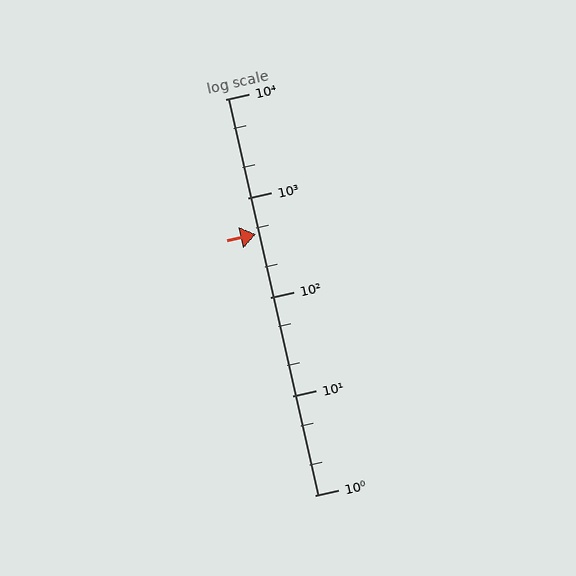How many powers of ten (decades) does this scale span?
The scale spans 4 decades, from 1 to 10000.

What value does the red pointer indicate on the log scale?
The pointer indicates approximately 430.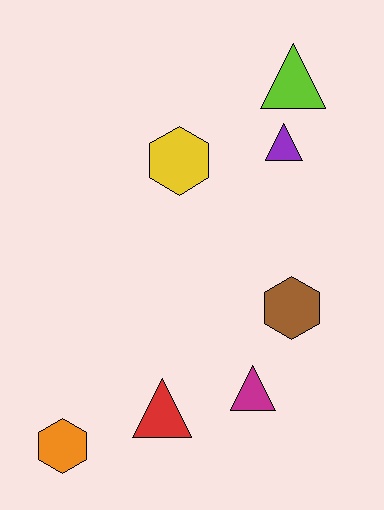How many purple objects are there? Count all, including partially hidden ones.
There is 1 purple object.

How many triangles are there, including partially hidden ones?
There are 4 triangles.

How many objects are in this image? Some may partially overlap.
There are 7 objects.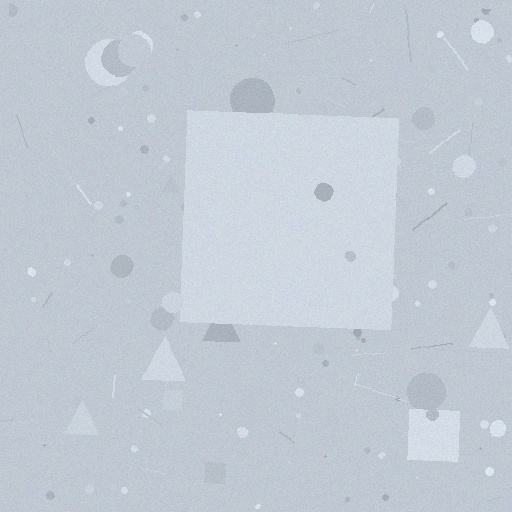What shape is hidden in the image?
A square is hidden in the image.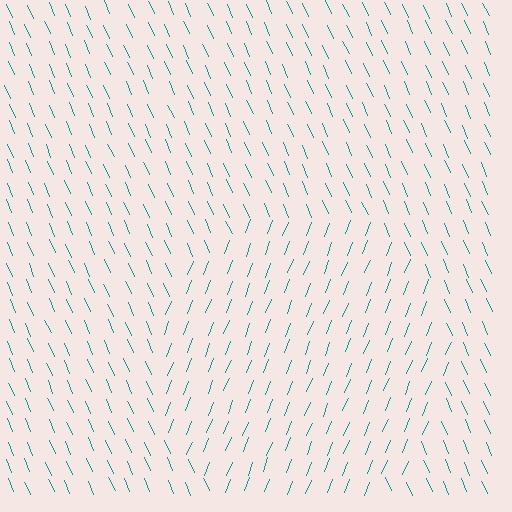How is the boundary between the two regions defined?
The boundary is defined purely by a change in line orientation (approximately 45 degrees difference). All lines are the same color and thickness.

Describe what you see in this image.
The image is filled with small teal line segments. A circle region in the image has lines oriented differently from the surrounding lines, creating a visible texture boundary.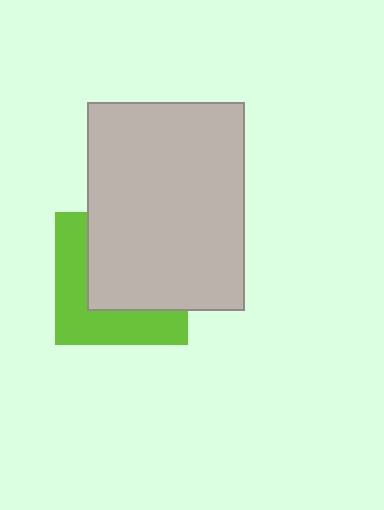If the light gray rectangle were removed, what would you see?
You would see the complete lime square.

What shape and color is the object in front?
The object in front is a light gray rectangle.